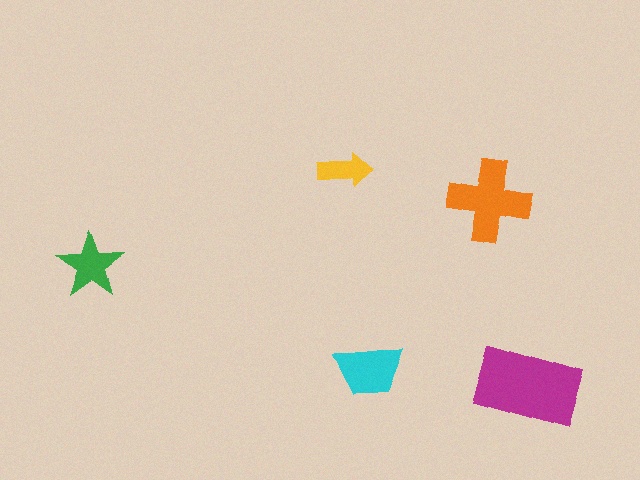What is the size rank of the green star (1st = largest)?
4th.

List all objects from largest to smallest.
The magenta rectangle, the orange cross, the cyan trapezoid, the green star, the yellow arrow.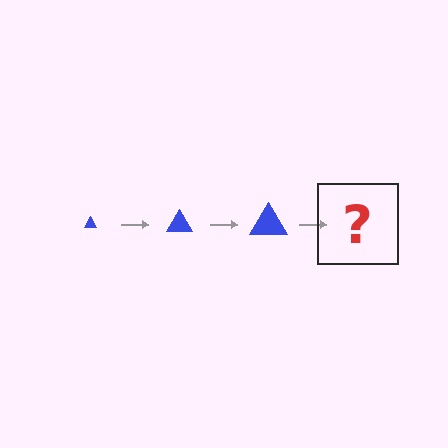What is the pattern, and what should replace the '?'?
The pattern is that the triangle gets progressively larger each step. The '?' should be a blue triangle, larger than the previous one.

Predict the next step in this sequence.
The next step is a blue triangle, larger than the previous one.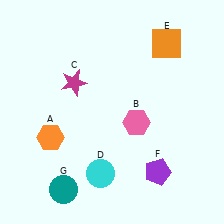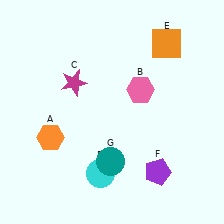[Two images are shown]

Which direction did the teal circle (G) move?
The teal circle (G) moved right.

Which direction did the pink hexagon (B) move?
The pink hexagon (B) moved up.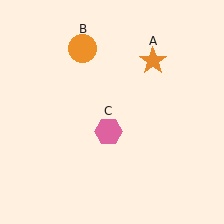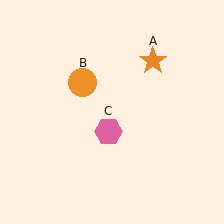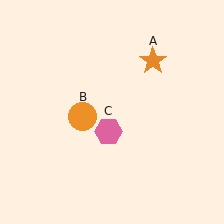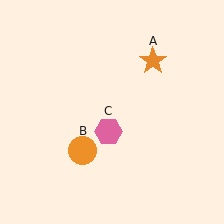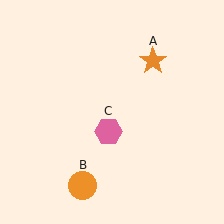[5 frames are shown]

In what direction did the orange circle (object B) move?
The orange circle (object B) moved down.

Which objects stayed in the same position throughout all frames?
Orange star (object A) and pink hexagon (object C) remained stationary.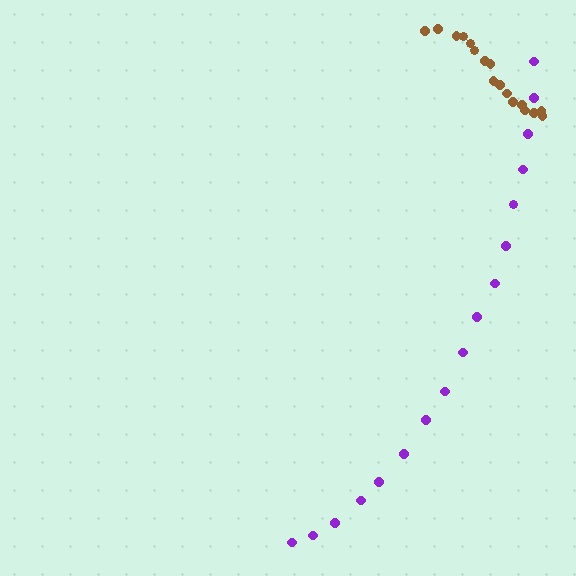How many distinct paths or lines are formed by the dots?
There are 2 distinct paths.